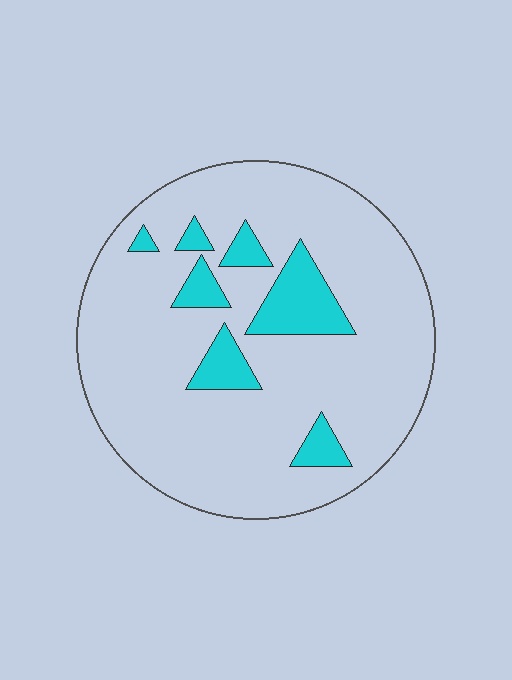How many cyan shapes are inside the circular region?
7.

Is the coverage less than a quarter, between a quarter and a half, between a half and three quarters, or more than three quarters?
Less than a quarter.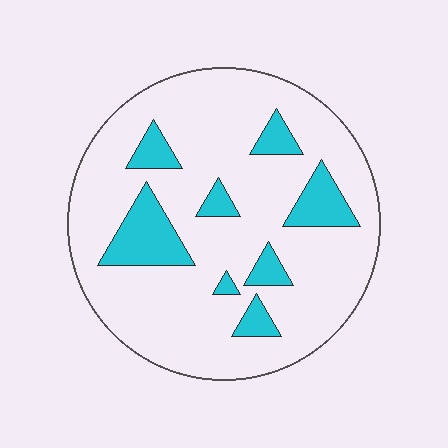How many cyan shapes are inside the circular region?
8.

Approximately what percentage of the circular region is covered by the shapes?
Approximately 15%.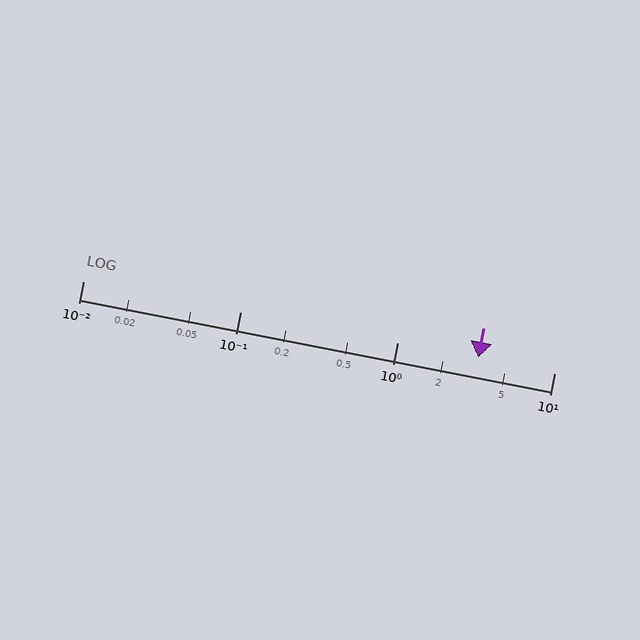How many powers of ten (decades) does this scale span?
The scale spans 3 decades, from 0.01 to 10.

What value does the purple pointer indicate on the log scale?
The pointer indicates approximately 3.3.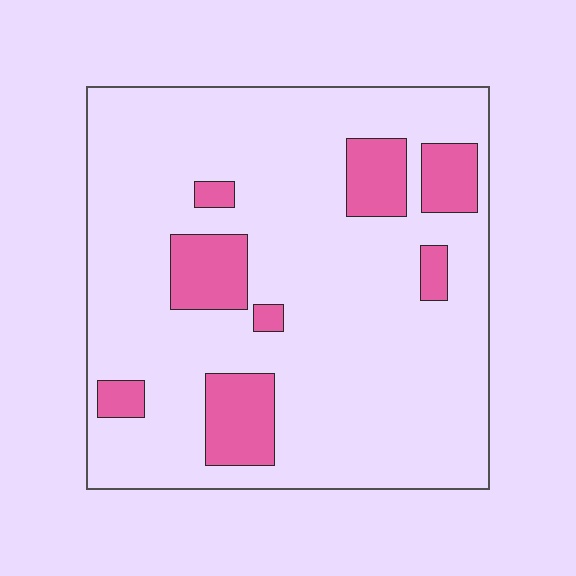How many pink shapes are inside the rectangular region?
8.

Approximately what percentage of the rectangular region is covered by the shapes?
Approximately 15%.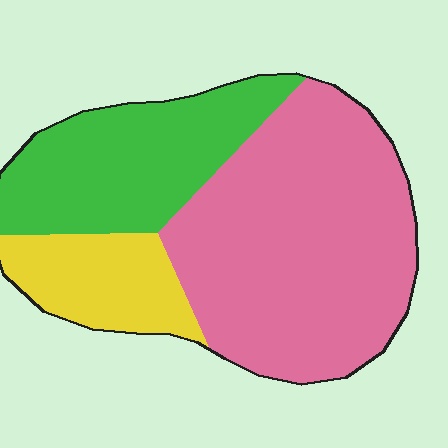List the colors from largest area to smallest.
From largest to smallest: pink, green, yellow.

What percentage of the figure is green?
Green covers roughly 30% of the figure.